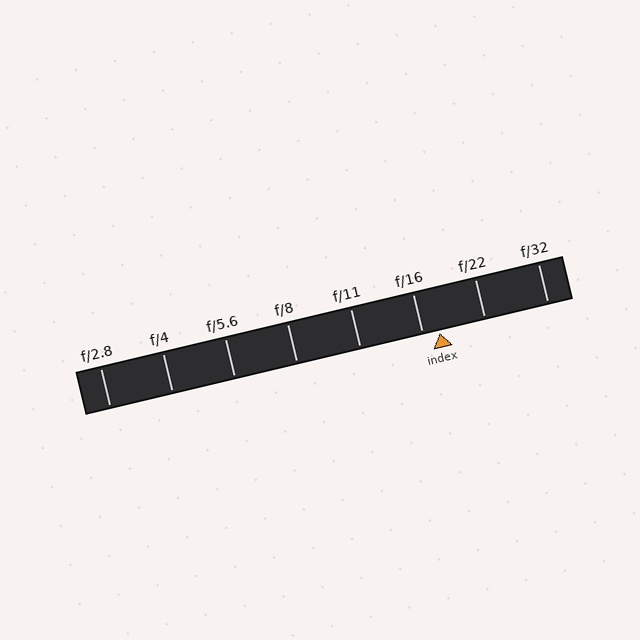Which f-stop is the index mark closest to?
The index mark is closest to f/16.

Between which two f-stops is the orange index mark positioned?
The index mark is between f/16 and f/22.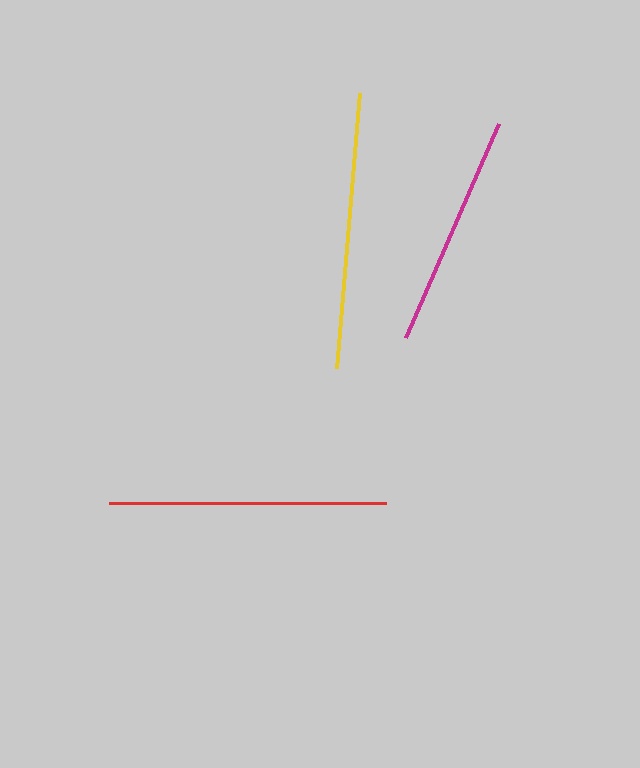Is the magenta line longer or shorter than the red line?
The red line is longer than the magenta line.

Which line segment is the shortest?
The magenta line is the shortest at approximately 233 pixels.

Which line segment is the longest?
The red line is the longest at approximately 277 pixels.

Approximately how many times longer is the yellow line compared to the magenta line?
The yellow line is approximately 1.2 times the length of the magenta line.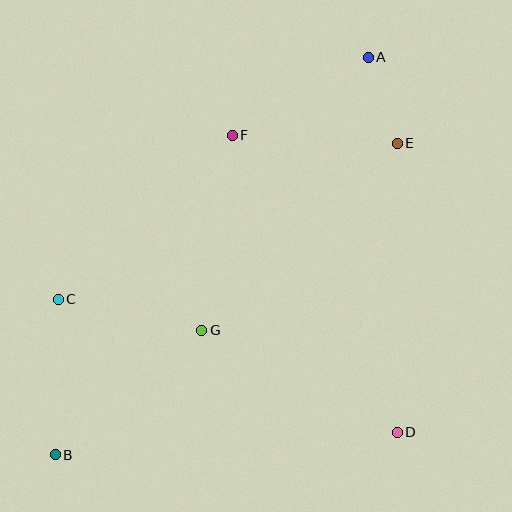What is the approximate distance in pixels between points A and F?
The distance between A and F is approximately 157 pixels.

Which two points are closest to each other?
Points A and E are closest to each other.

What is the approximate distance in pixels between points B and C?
The distance between B and C is approximately 156 pixels.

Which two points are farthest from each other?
Points A and B are farthest from each other.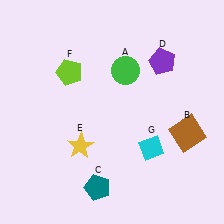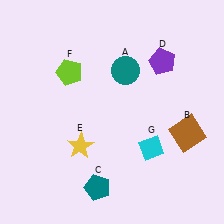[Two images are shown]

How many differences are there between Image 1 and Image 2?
There is 1 difference between the two images.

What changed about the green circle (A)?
In Image 1, A is green. In Image 2, it changed to teal.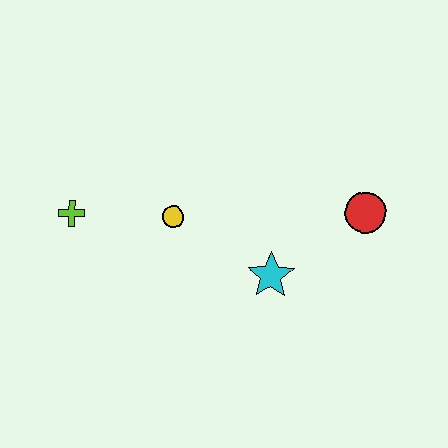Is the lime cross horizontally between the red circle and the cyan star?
No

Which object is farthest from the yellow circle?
The red circle is farthest from the yellow circle.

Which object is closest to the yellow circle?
The lime cross is closest to the yellow circle.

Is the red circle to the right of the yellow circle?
Yes